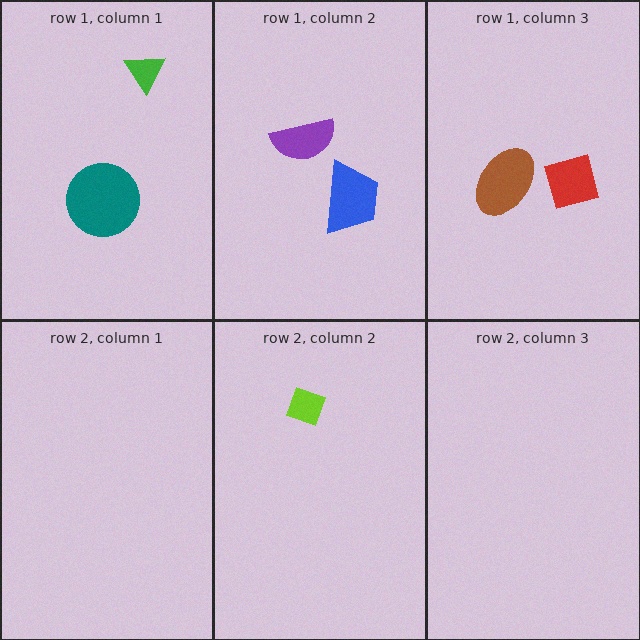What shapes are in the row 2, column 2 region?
The lime diamond.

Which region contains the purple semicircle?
The row 1, column 2 region.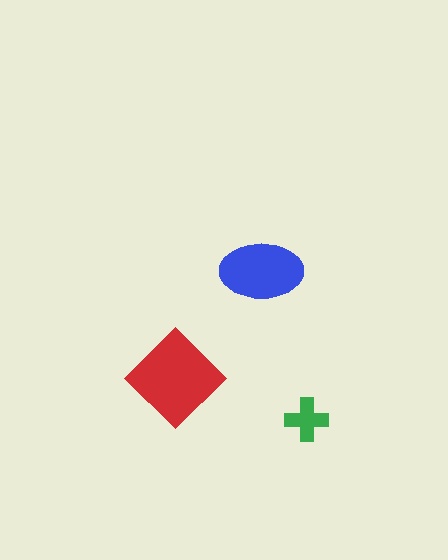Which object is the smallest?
The green cross.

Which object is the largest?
The red diamond.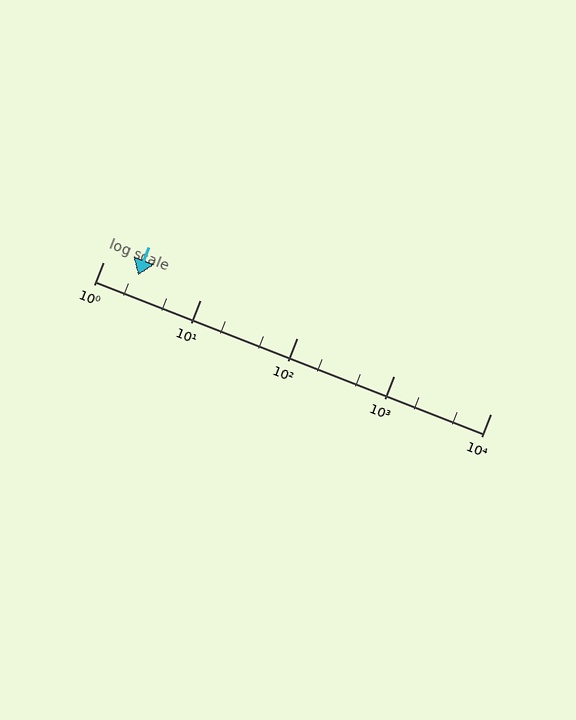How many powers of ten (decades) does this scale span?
The scale spans 4 decades, from 1 to 10000.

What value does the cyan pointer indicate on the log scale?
The pointer indicates approximately 2.3.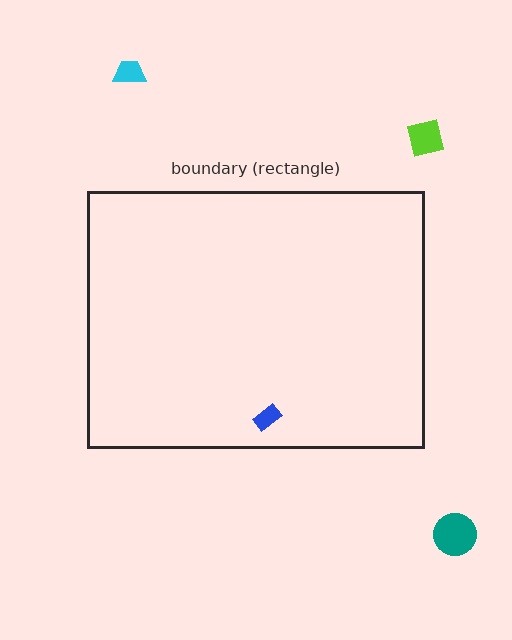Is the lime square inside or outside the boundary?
Outside.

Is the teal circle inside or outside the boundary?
Outside.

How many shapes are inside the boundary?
1 inside, 3 outside.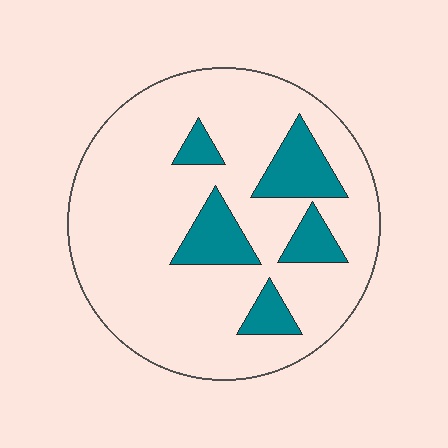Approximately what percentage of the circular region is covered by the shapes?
Approximately 20%.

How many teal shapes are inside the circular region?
5.